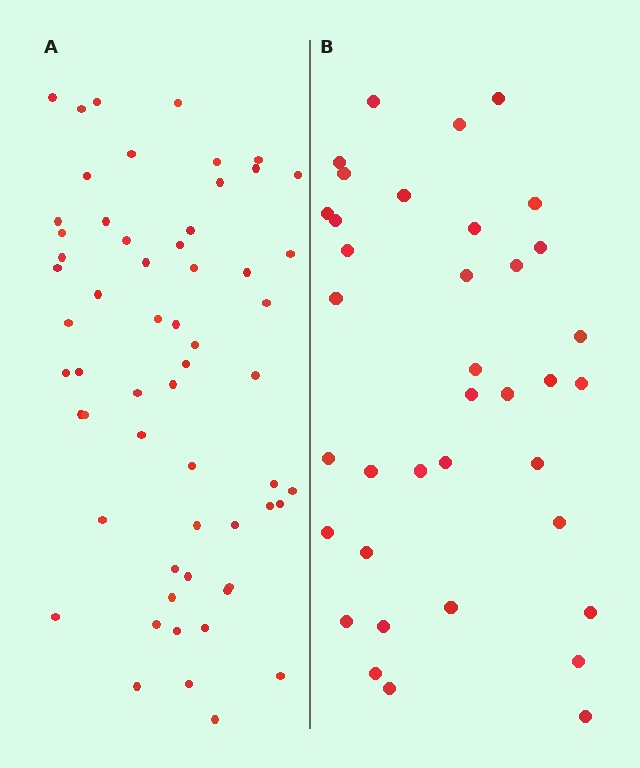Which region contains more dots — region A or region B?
Region A (the left region) has more dots.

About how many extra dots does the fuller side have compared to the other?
Region A has approximately 20 more dots than region B.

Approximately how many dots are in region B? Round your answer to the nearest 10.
About 40 dots. (The exact count is 37, which rounds to 40.)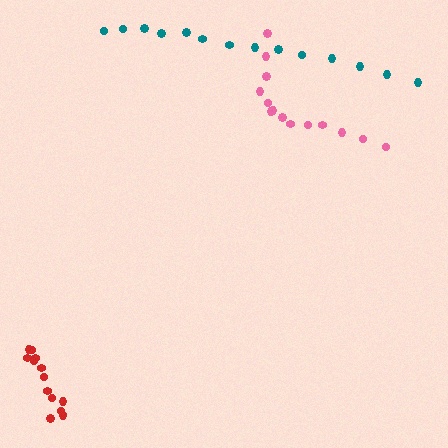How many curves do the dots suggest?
There are 3 distinct paths.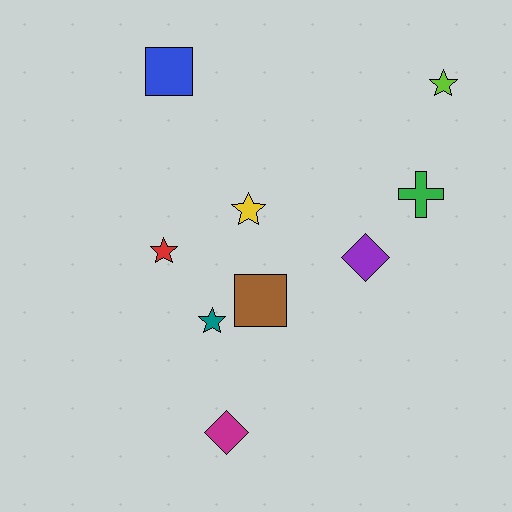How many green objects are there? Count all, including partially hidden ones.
There is 1 green object.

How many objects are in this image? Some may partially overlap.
There are 9 objects.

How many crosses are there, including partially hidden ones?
There is 1 cross.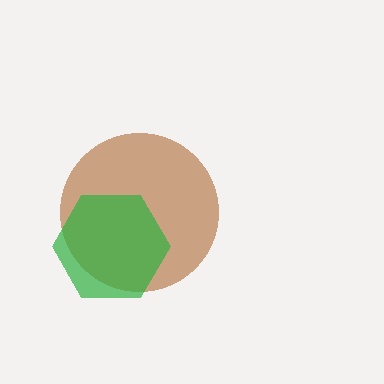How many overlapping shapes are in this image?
There are 2 overlapping shapes in the image.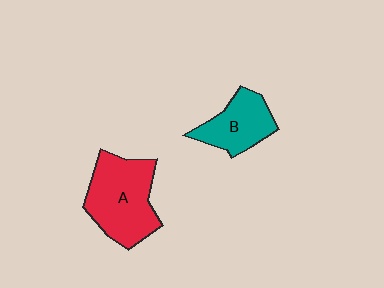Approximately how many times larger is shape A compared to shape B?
Approximately 1.6 times.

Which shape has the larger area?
Shape A (red).